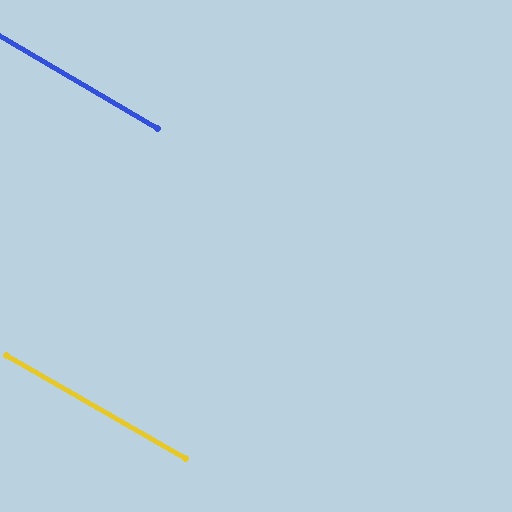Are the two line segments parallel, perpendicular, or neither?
Parallel — their directions differ by only 0.5°.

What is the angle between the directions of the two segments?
Approximately 1 degree.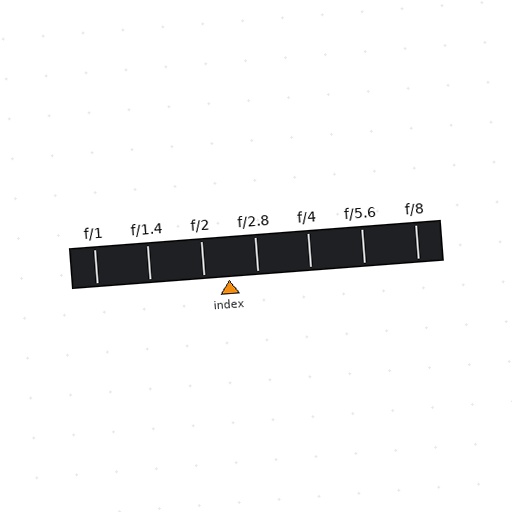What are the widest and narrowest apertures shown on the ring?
The widest aperture shown is f/1 and the narrowest is f/8.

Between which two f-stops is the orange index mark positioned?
The index mark is between f/2 and f/2.8.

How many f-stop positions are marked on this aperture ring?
There are 7 f-stop positions marked.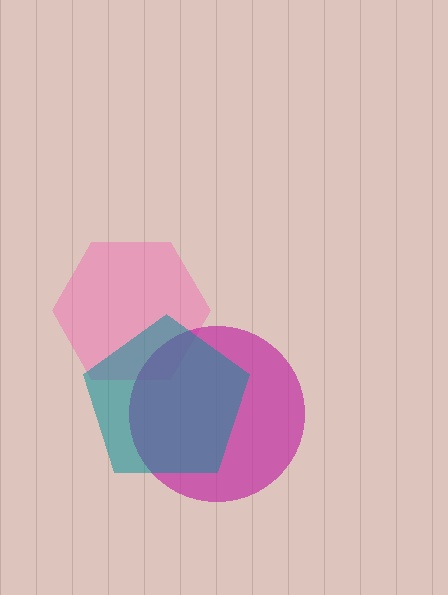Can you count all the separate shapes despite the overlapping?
Yes, there are 3 separate shapes.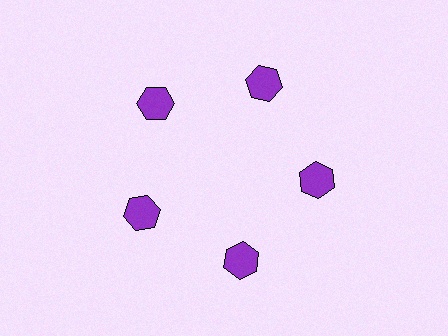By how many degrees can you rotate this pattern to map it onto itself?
The pattern maps onto itself every 72 degrees of rotation.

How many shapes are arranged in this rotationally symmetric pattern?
There are 5 shapes, arranged in 5 groups of 1.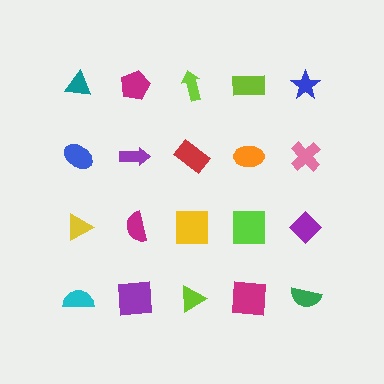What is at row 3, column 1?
A yellow triangle.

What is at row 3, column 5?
A purple diamond.